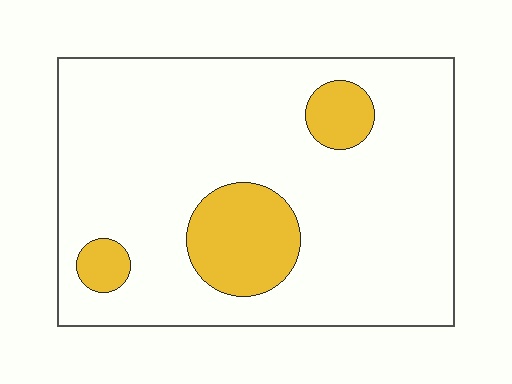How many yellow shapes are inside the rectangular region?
3.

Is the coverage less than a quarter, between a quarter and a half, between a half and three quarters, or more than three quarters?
Less than a quarter.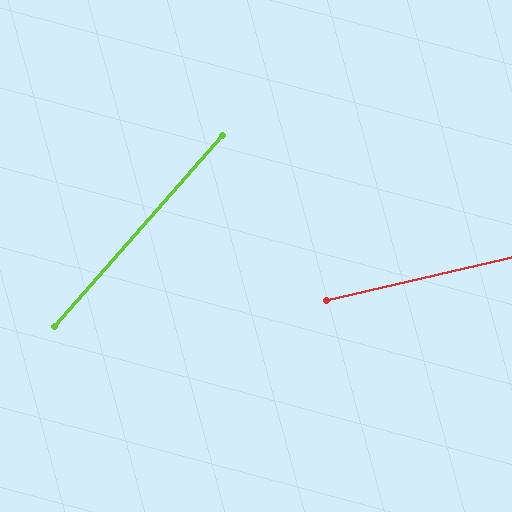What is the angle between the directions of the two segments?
Approximately 36 degrees.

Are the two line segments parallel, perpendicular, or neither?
Neither parallel nor perpendicular — they differ by about 36°.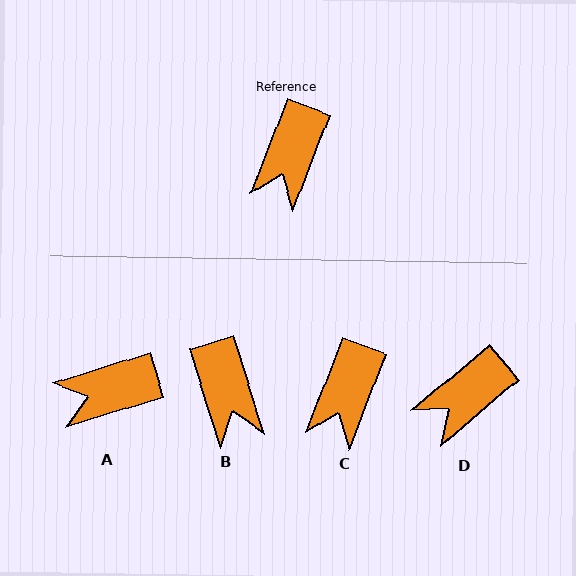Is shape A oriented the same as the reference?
No, it is off by about 52 degrees.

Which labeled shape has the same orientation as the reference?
C.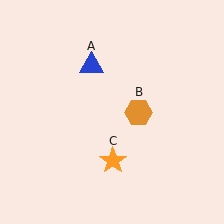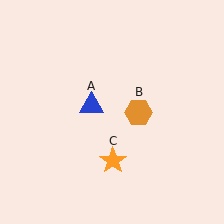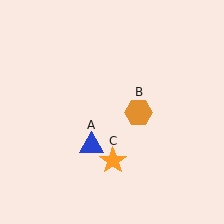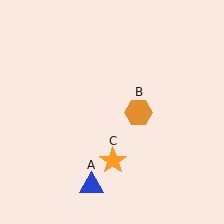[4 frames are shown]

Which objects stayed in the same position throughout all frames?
Orange hexagon (object B) and orange star (object C) remained stationary.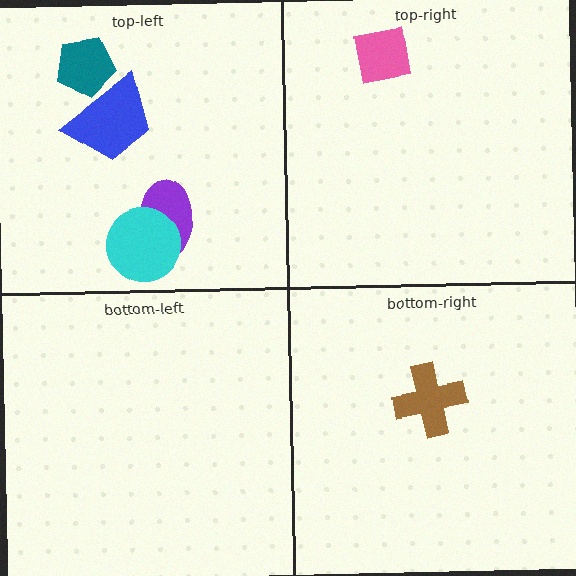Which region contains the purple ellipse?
The top-left region.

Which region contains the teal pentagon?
The top-left region.